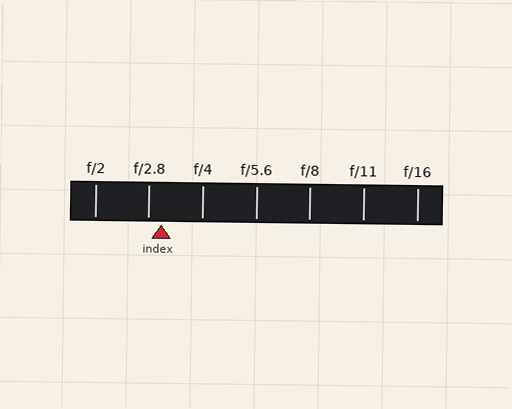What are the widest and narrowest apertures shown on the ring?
The widest aperture shown is f/2 and the narrowest is f/16.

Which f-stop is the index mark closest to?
The index mark is closest to f/2.8.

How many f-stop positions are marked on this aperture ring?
There are 7 f-stop positions marked.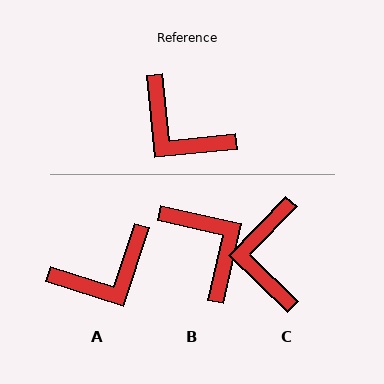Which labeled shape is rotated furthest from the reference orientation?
B, about 162 degrees away.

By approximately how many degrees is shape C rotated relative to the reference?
Approximately 50 degrees clockwise.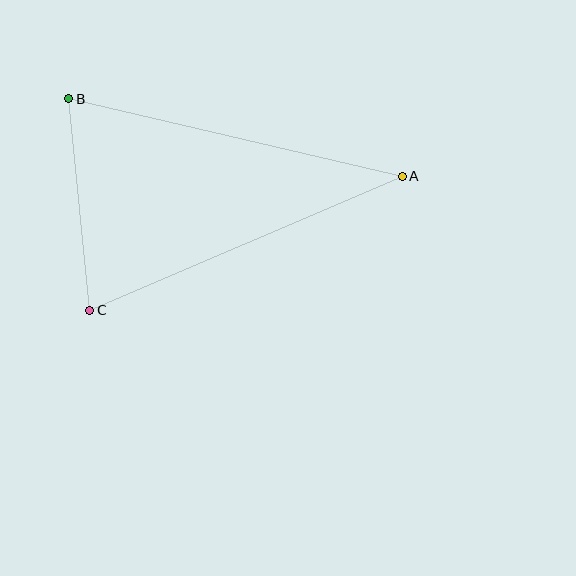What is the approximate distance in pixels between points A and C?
The distance between A and C is approximately 340 pixels.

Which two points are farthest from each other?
Points A and B are farthest from each other.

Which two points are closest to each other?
Points B and C are closest to each other.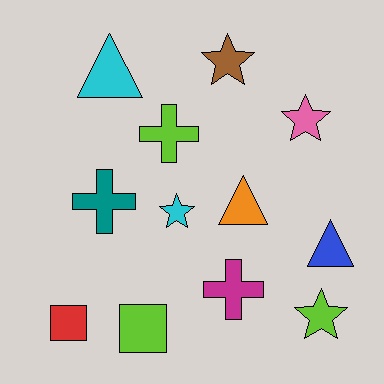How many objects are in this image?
There are 12 objects.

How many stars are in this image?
There are 4 stars.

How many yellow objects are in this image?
There are no yellow objects.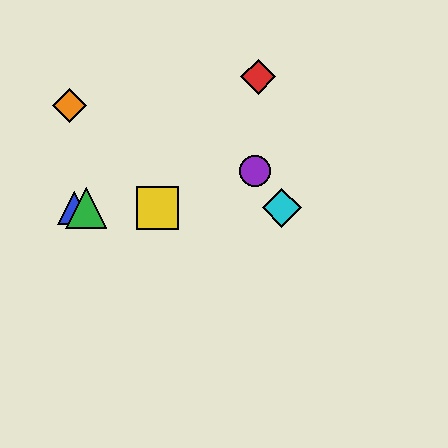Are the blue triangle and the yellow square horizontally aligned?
Yes, both are at y≈208.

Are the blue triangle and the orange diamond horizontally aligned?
No, the blue triangle is at y≈208 and the orange diamond is at y≈106.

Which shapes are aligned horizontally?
The blue triangle, the green triangle, the yellow square, the cyan diamond are aligned horizontally.